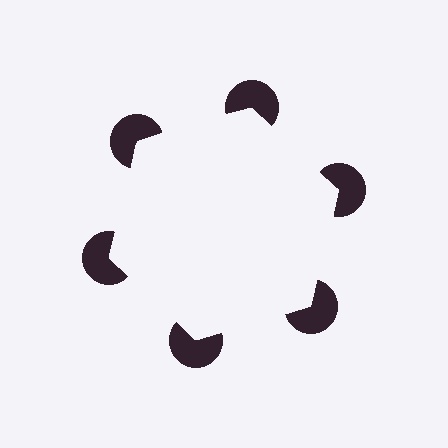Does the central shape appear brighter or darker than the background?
It typically appears slightly brighter than the background, even though no actual brightness change is drawn.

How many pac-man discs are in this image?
There are 6 — one at each vertex of the illusory hexagon.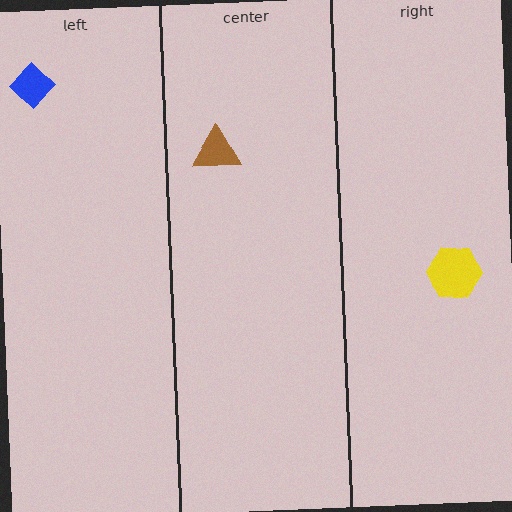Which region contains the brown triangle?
The center region.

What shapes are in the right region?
The yellow hexagon.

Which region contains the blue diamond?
The left region.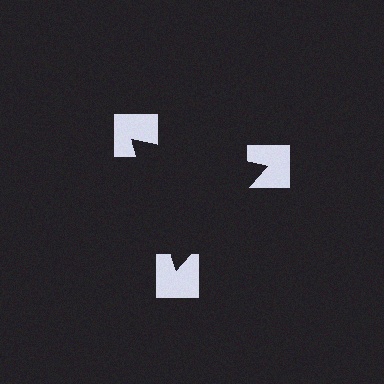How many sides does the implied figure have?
3 sides.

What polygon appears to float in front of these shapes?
An illusory triangle — its edges are inferred from the aligned wedge cuts in the notched squares, not physically drawn.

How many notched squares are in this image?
There are 3 — one at each vertex of the illusory triangle.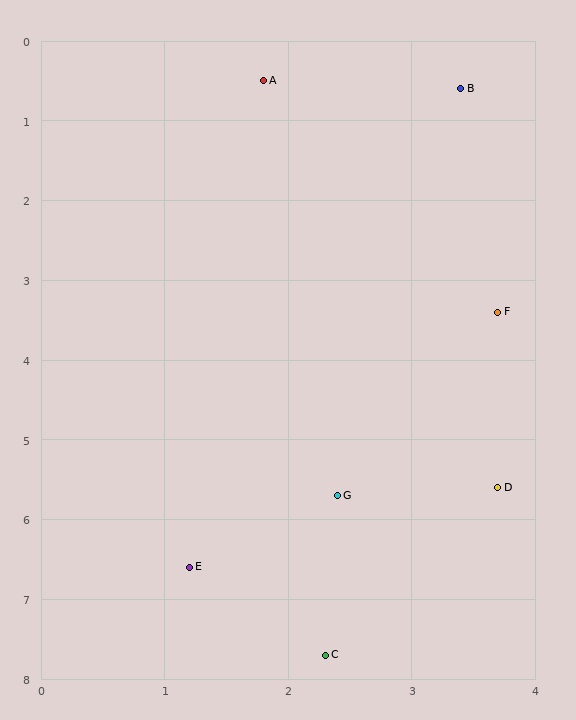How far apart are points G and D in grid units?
Points G and D are about 1.3 grid units apart.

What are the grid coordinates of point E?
Point E is at approximately (1.2, 6.6).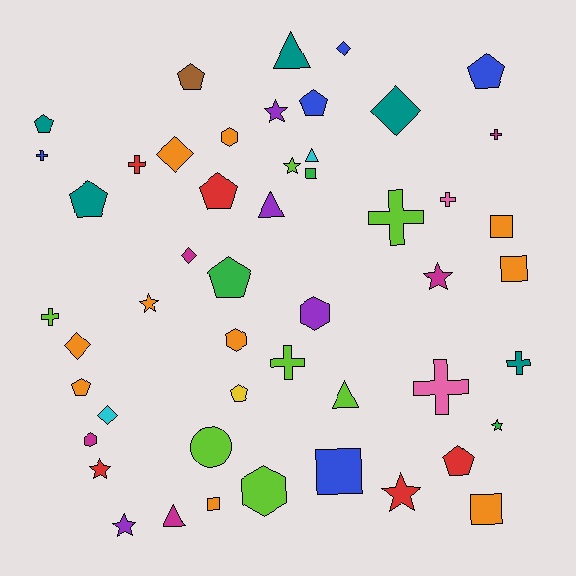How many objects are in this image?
There are 50 objects.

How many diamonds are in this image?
There are 6 diamonds.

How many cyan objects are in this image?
There are 2 cyan objects.